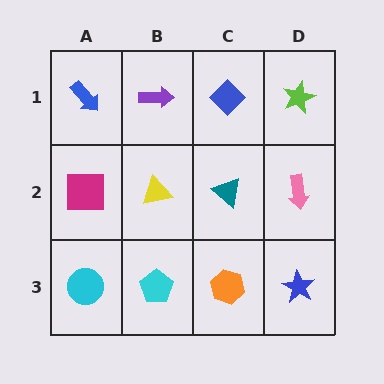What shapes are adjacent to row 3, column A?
A magenta square (row 2, column A), a cyan pentagon (row 3, column B).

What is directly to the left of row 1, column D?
A blue diamond.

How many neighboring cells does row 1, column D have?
2.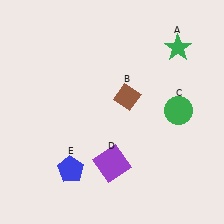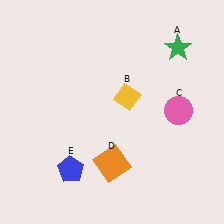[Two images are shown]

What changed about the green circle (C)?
In Image 1, C is green. In Image 2, it changed to pink.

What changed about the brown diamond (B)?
In Image 1, B is brown. In Image 2, it changed to yellow.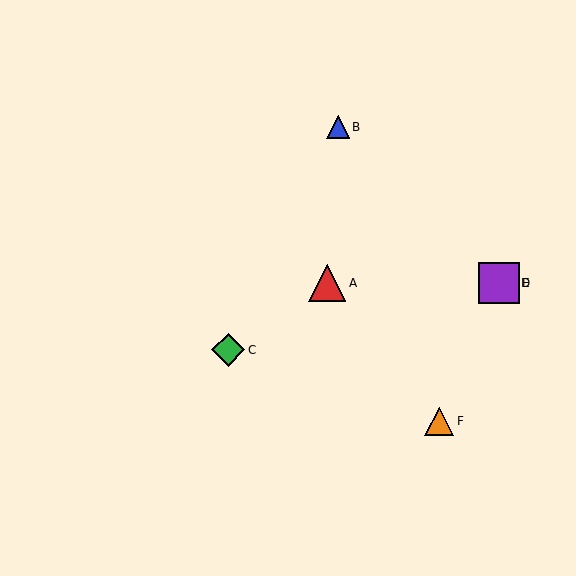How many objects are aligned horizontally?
3 objects (A, D, E) are aligned horizontally.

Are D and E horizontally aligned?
Yes, both are at y≈283.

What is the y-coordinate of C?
Object C is at y≈350.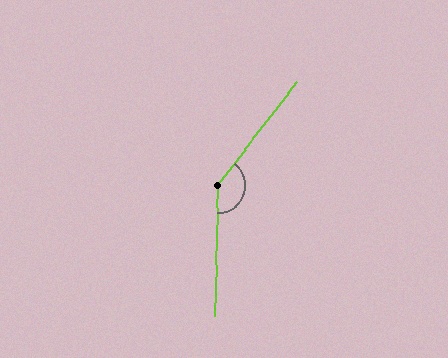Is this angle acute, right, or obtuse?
It is obtuse.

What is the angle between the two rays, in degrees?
Approximately 144 degrees.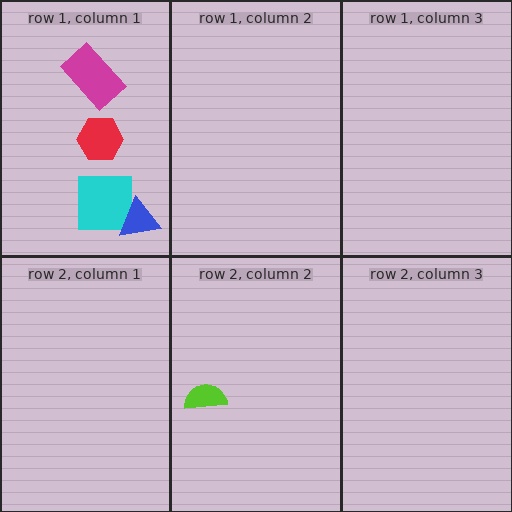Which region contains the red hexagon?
The row 1, column 1 region.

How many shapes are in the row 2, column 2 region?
1.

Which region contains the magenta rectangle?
The row 1, column 1 region.